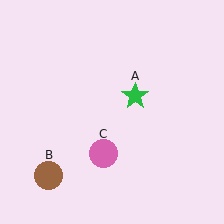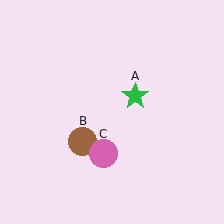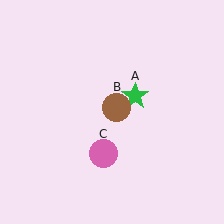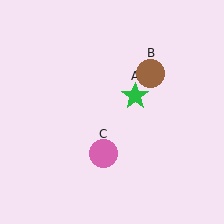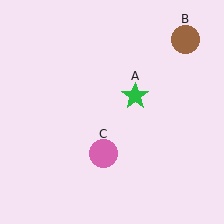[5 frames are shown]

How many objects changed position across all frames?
1 object changed position: brown circle (object B).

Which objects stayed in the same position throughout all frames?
Green star (object A) and pink circle (object C) remained stationary.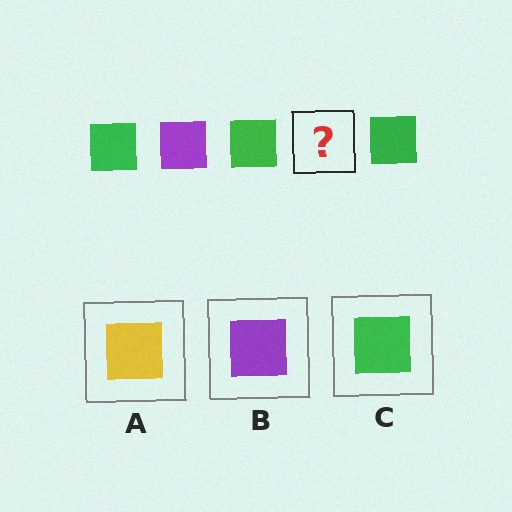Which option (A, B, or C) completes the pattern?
B.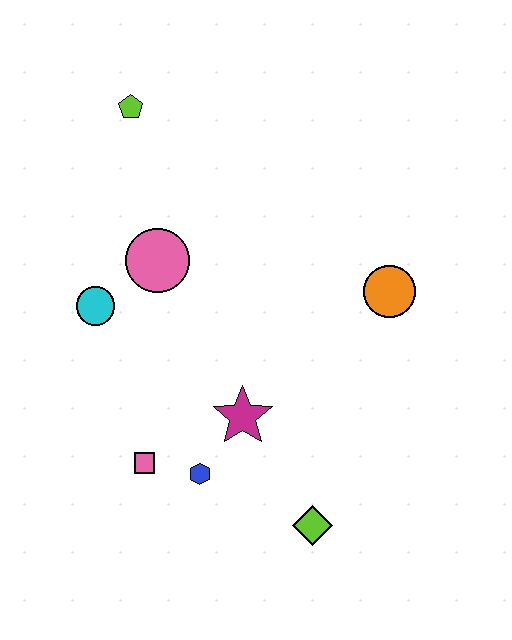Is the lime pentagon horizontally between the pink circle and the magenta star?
No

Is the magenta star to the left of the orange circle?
Yes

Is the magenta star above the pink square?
Yes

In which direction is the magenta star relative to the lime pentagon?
The magenta star is below the lime pentagon.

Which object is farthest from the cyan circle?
The lime diamond is farthest from the cyan circle.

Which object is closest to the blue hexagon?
The pink square is closest to the blue hexagon.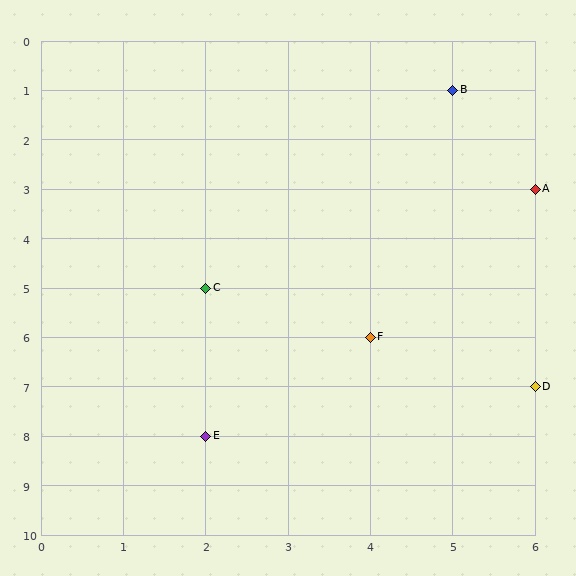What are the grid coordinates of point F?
Point F is at grid coordinates (4, 6).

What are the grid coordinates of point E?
Point E is at grid coordinates (2, 8).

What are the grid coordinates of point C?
Point C is at grid coordinates (2, 5).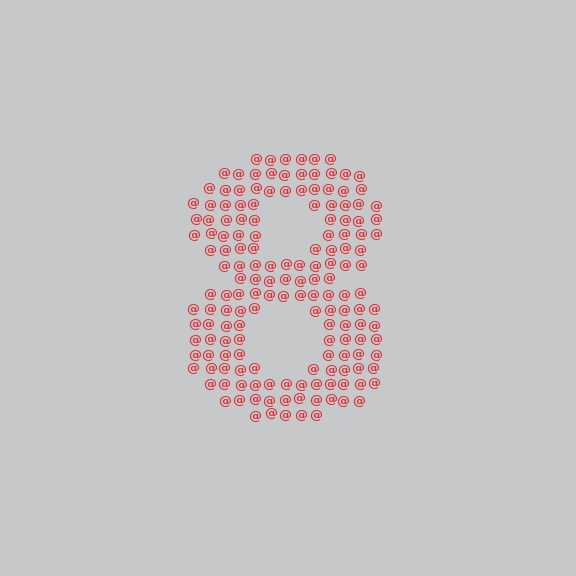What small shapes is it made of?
It is made of small at signs.